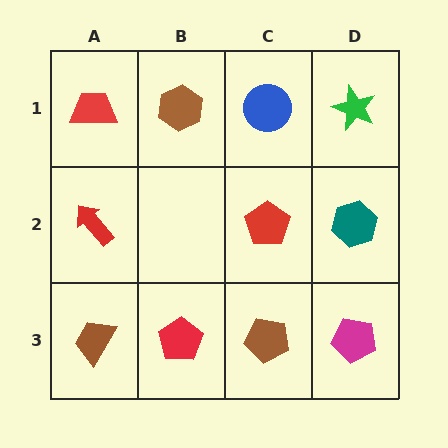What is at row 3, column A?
A brown trapezoid.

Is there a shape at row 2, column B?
No, that cell is empty.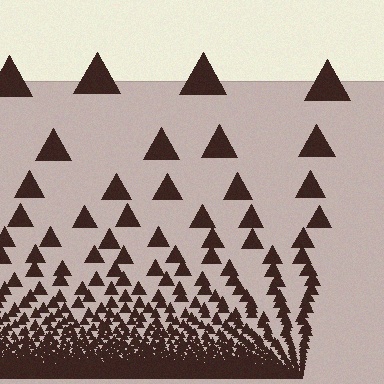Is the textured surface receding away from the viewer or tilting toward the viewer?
The surface appears to tilt toward the viewer. Texture elements get larger and sparser toward the top.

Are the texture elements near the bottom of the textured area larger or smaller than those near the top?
Smaller. The gradient is inverted — elements near the bottom are smaller and denser.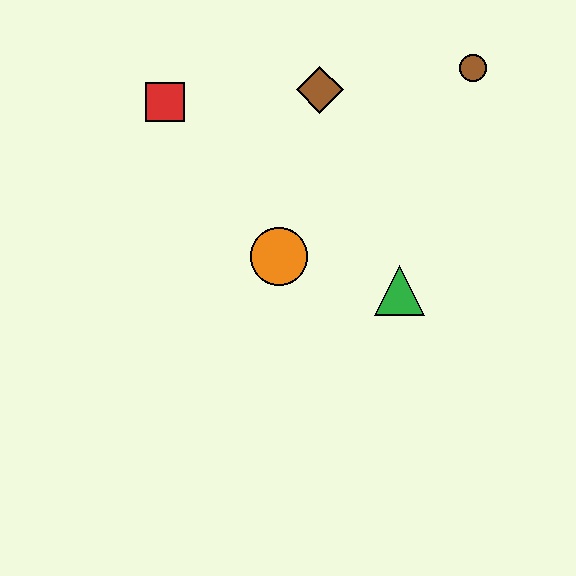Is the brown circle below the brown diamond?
No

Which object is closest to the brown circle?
The brown diamond is closest to the brown circle.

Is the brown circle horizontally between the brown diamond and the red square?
No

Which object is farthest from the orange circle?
The brown circle is farthest from the orange circle.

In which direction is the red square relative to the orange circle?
The red square is above the orange circle.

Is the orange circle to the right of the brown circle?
No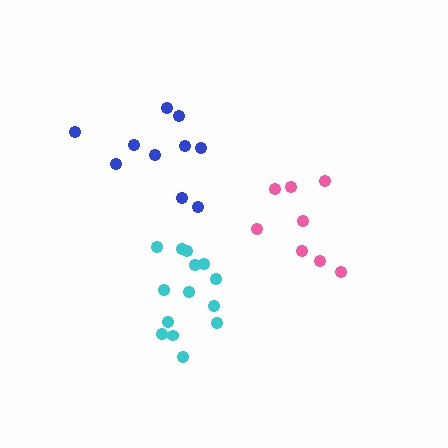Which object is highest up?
The blue cluster is topmost.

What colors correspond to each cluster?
The clusters are colored: blue, cyan, pink.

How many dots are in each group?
Group 1: 10 dots, Group 2: 14 dots, Group 3: 8 dots (32 total).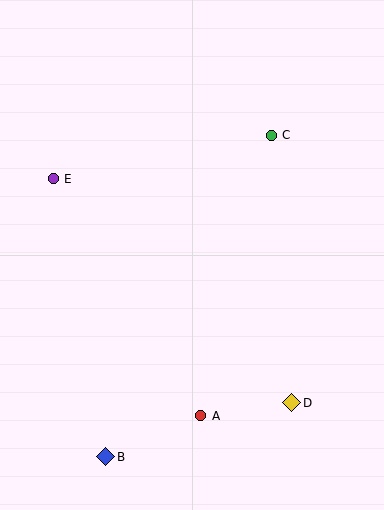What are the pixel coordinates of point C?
Point C is at (271, 135).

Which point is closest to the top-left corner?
Point E is closest to the top-left corner.